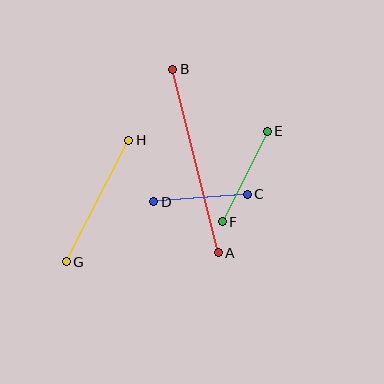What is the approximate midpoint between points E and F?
The midpoint is at approximately (245, 177) pixels.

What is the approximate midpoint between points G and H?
The midpoint is at approximately (98, 201) pixels.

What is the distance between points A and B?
The distance is approximately 189 pixels.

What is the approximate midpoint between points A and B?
The midpoint is at approximately (196, 161) pixels.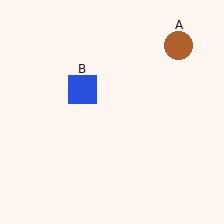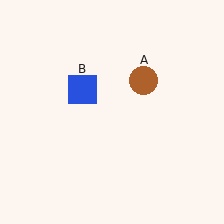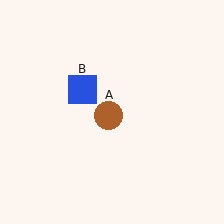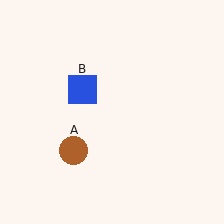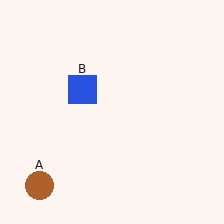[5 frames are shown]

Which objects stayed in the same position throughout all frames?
Blue square (object B) remained stationary.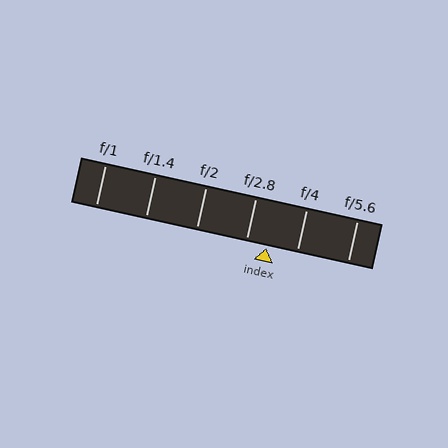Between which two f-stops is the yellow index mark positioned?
The index mark is between f/2.8 and f/4.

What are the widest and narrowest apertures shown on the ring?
The widest aperture shown is f/1 and the narrowest is f/5.6.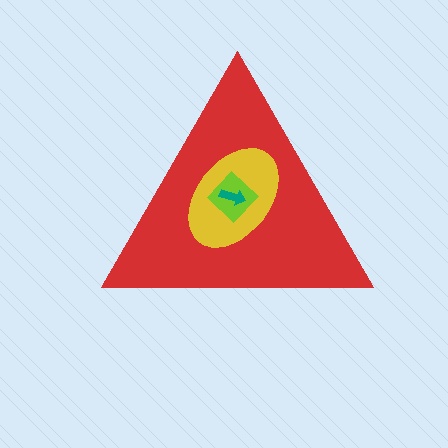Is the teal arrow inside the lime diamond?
Yes.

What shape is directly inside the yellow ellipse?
The lime diamond.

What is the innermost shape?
The teal arrow.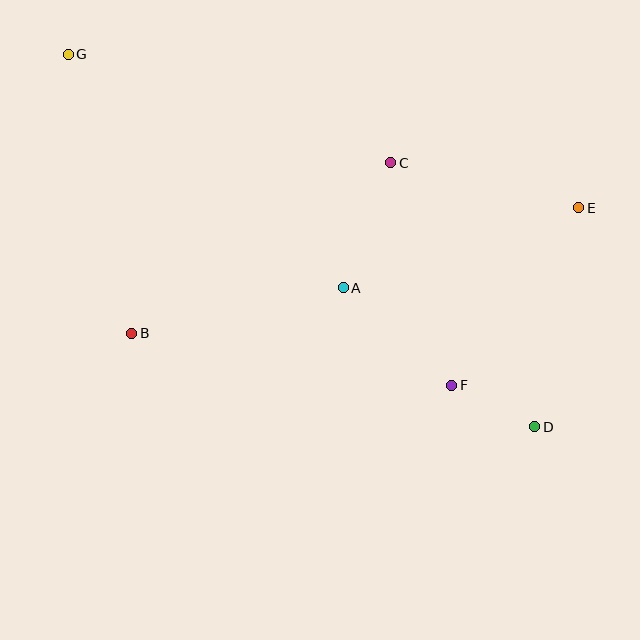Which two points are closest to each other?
Points D and F are closest to each other.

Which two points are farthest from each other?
Points D and G are farthest from each other.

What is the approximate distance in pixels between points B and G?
The distance between B and G is approximately 286 pixels.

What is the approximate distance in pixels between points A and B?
The distance between A and B is approximately 216 pixels.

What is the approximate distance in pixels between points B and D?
The distance between B and D is approximately 414 pixels.